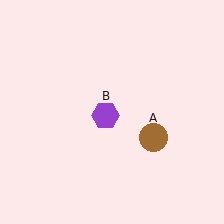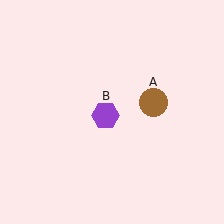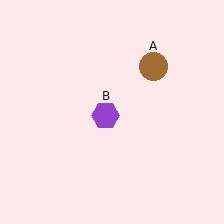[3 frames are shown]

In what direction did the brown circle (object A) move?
The brown circle (object A) moved up.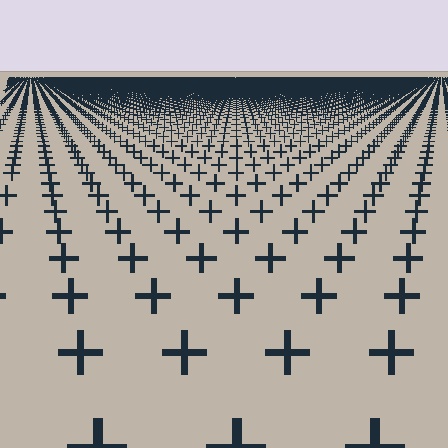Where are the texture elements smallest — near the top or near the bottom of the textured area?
Near the top.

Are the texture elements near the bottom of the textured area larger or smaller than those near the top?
Larger. Near the bottom, elements are closer to the viewer and appear at a bigger on-screen size.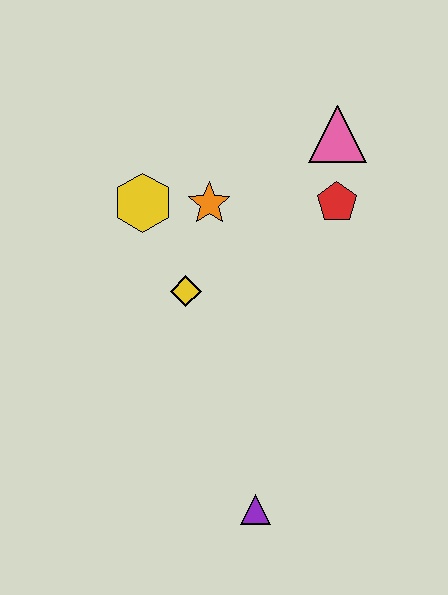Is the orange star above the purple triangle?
Yes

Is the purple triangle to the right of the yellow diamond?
Yes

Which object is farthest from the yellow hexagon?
The purple triangle is farthest from the yellow hexagon.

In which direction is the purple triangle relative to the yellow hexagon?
The purple triangle is below the yellow hexagon.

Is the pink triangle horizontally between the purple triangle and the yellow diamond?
No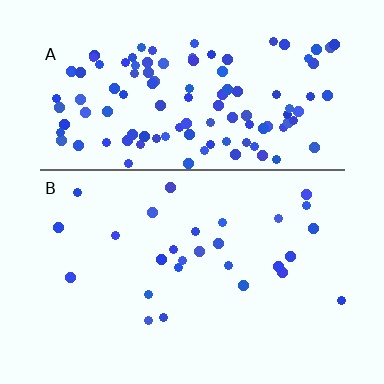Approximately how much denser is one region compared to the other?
Approximately 4.3× — region A over region B.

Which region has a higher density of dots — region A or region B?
A (the top).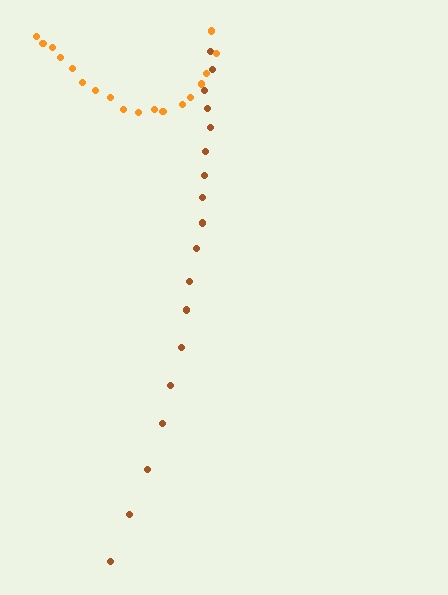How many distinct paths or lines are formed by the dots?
There are 2 distinct paths.